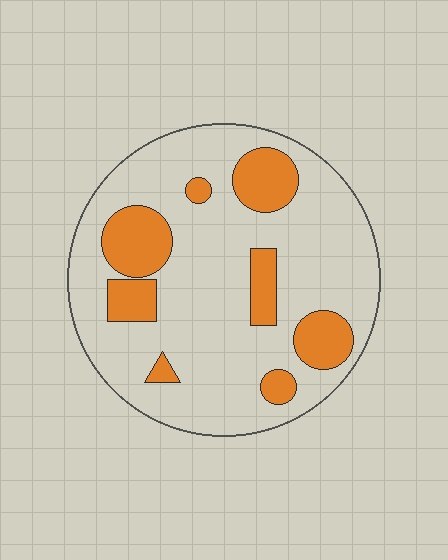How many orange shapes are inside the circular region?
8.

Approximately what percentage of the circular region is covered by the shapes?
Approximately 20%.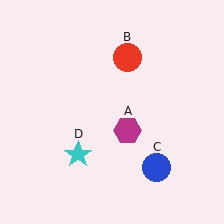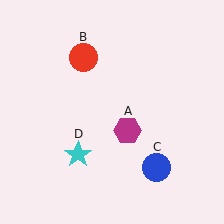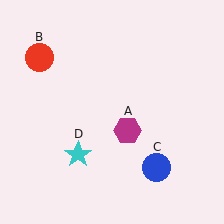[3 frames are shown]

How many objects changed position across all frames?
1 object changed position: red circle (object B).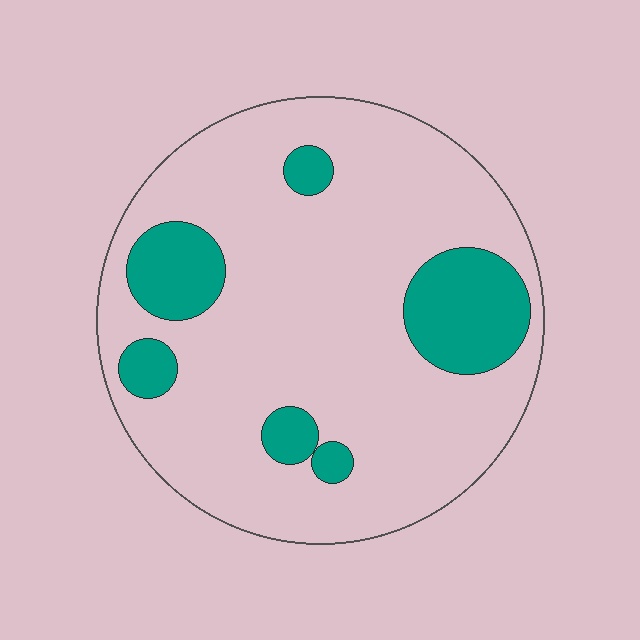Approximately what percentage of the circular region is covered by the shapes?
Approximately 20%.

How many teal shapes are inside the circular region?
6.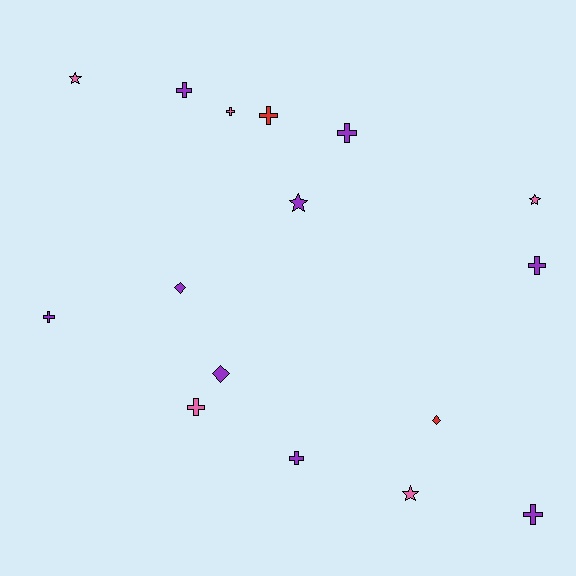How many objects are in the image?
There are 16 objects.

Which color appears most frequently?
Purple, with 9 objects.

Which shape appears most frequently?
Cross, with 9 objects.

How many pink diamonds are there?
There are no pink diamonds.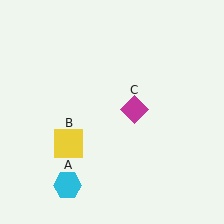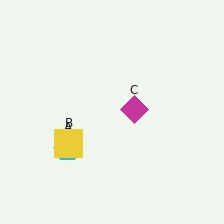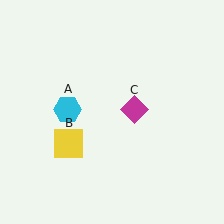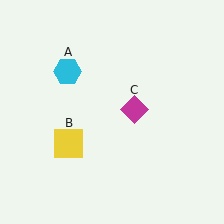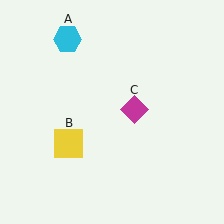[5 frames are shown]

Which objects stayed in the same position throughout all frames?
Yellow square (object B) and magenta diamond (object C) remained stationary.